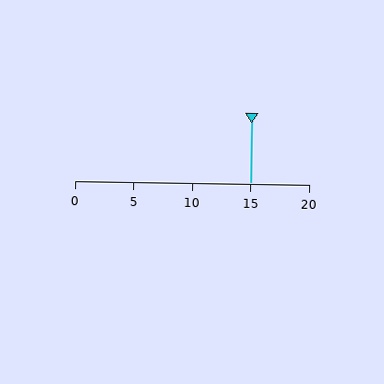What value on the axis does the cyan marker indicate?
The marker indicates approximately 15.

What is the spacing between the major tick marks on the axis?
The major ticks are spaced 5 apart.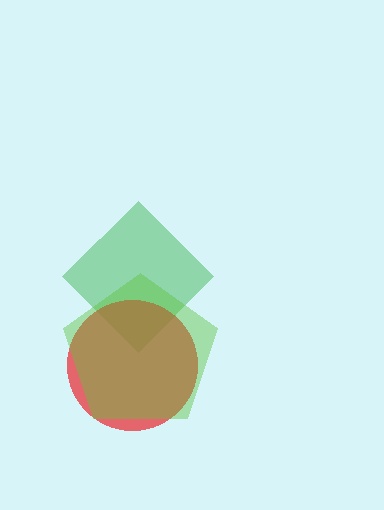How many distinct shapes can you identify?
There are 3 distinct shapes: a green diamond, a red circle, a lime pentagon.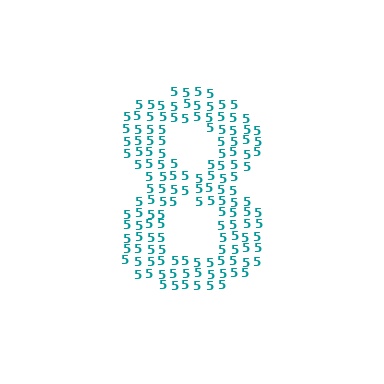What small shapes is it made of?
It is made of small digit 5's.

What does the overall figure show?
The overall figure shows the digit 8.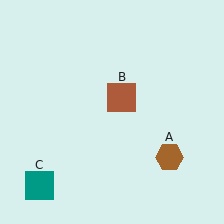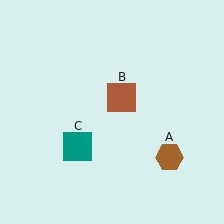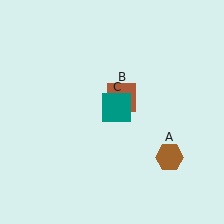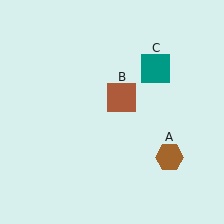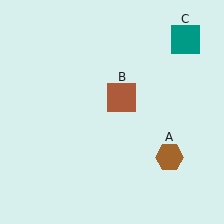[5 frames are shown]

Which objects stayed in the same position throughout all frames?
Brown hexagon (object A) and brown square (object B) remained stationary.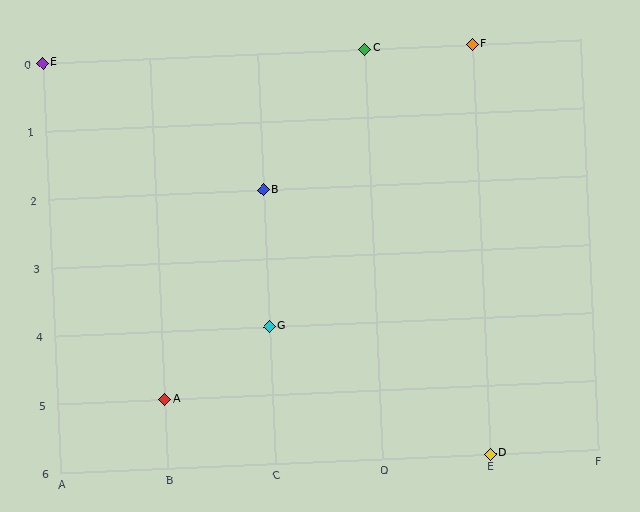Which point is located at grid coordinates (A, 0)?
Point E is at (A, 0).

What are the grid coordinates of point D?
Point D is at grid coordinates (E, 6).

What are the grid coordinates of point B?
Point B is at grid coordinates (C, 2).